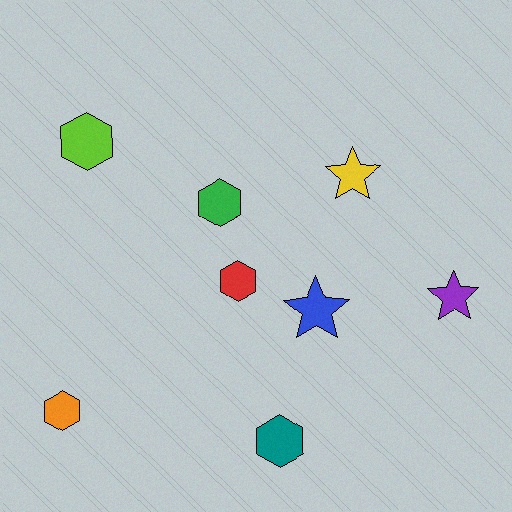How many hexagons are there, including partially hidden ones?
There are 5 hexagons.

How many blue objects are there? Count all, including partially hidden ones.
There is 1 blue object.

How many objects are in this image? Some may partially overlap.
There are 8 objects.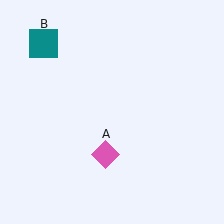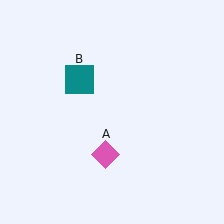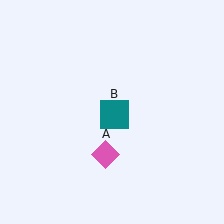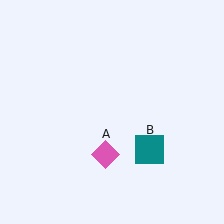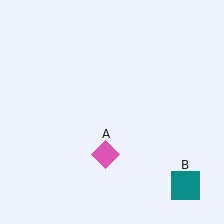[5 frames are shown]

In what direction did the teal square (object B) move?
The teal square (object B) moved down and to the right.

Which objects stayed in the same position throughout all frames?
Pink diamond (object A) remained stationary.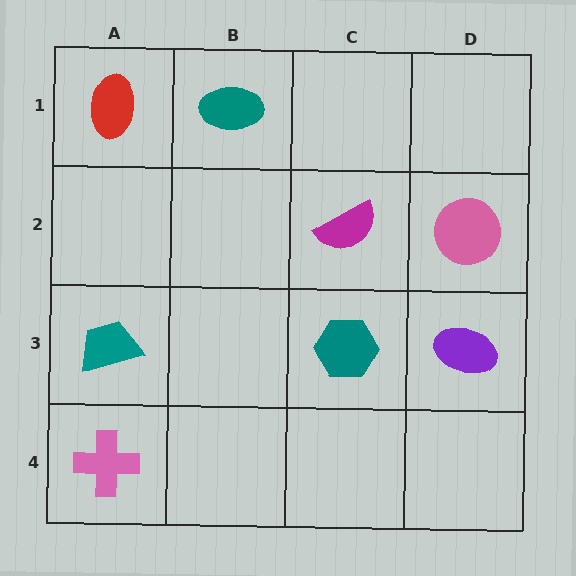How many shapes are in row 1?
2 shapes.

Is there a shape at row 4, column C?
No, that cell is empty.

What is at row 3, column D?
A purple ellipse.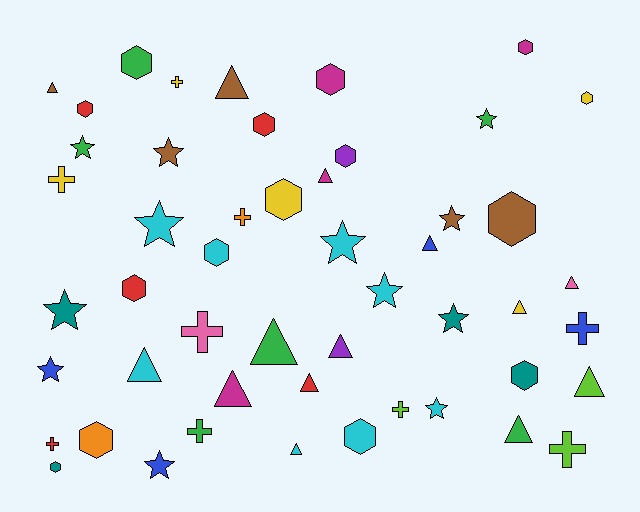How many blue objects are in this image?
There are 4 blue objects.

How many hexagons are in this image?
There are 15 hexagons.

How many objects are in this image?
There are 50 objects.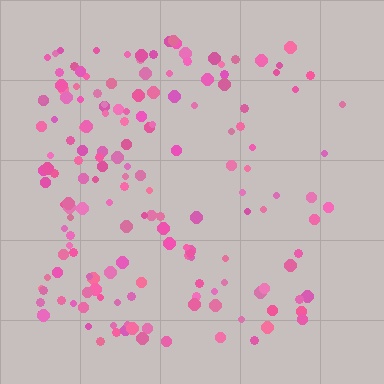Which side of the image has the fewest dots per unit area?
The right.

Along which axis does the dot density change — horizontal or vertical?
Horizontal.